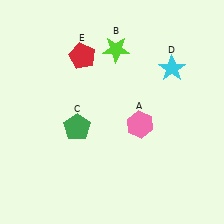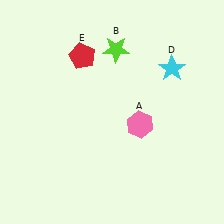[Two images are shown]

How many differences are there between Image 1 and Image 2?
There is 1 difference between the two images.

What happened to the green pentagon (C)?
The green pentagon (C) was removed in Image 2. It was in the bottom-left area of Image 1.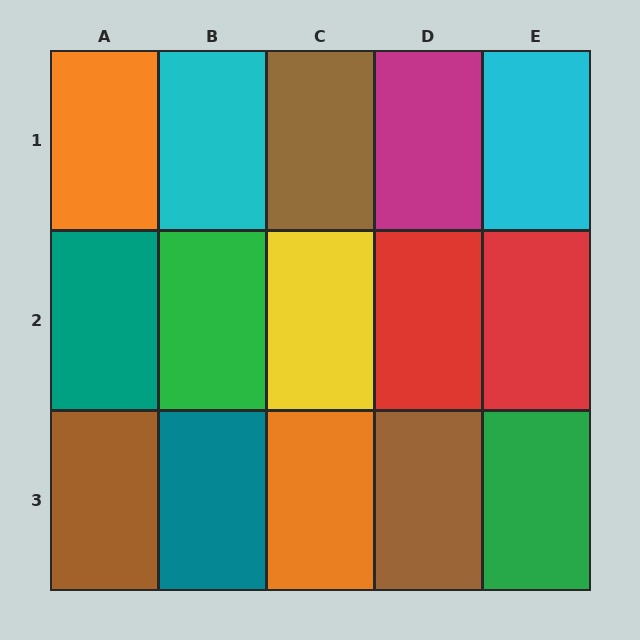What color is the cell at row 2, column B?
Green.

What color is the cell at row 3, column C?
Orange.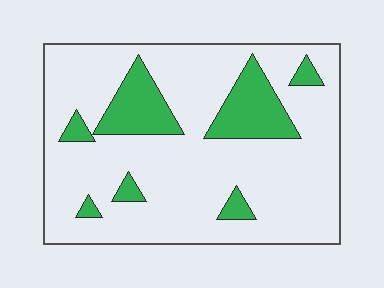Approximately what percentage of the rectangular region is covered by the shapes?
Approximately 20%.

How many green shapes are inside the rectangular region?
7.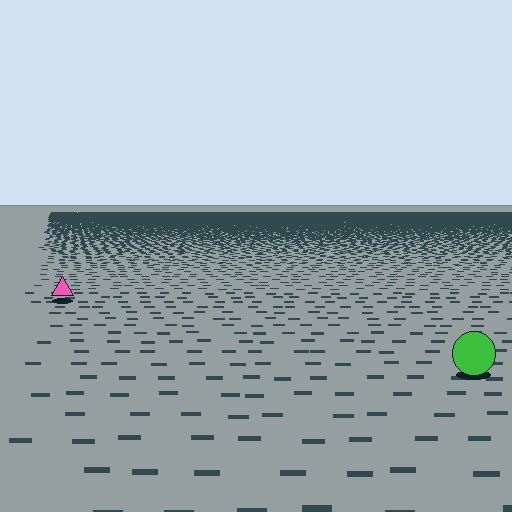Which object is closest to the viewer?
The green circle is closest. The texture marks near it are larger and more spread out.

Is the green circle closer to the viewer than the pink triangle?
Yes. The green circle is closer — you can tell from the texture gradient: the ground texture is coarser near it.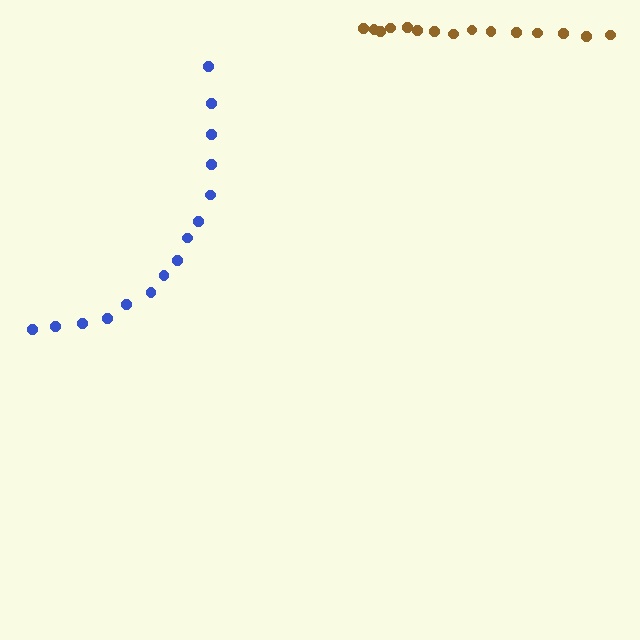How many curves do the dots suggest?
There are 2 distinct paths.